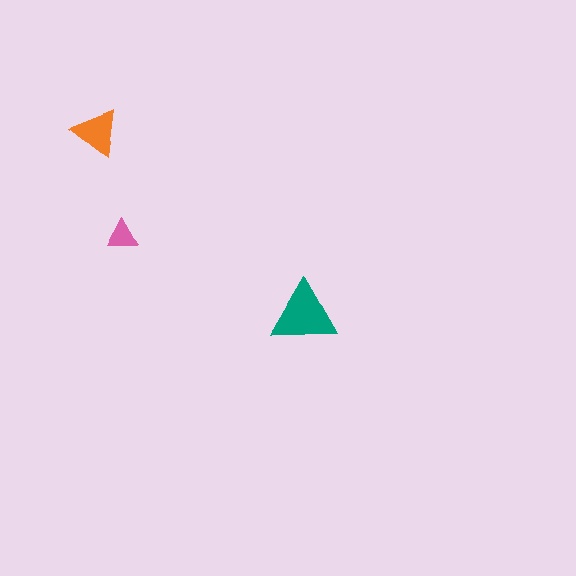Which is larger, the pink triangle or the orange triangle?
The orange one.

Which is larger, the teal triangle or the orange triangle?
The teal one.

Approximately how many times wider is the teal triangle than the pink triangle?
About 2 times wider.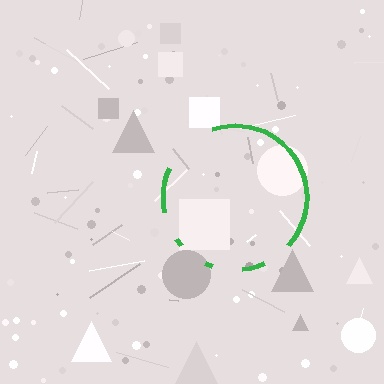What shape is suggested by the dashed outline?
The dashed outline suggests a circle.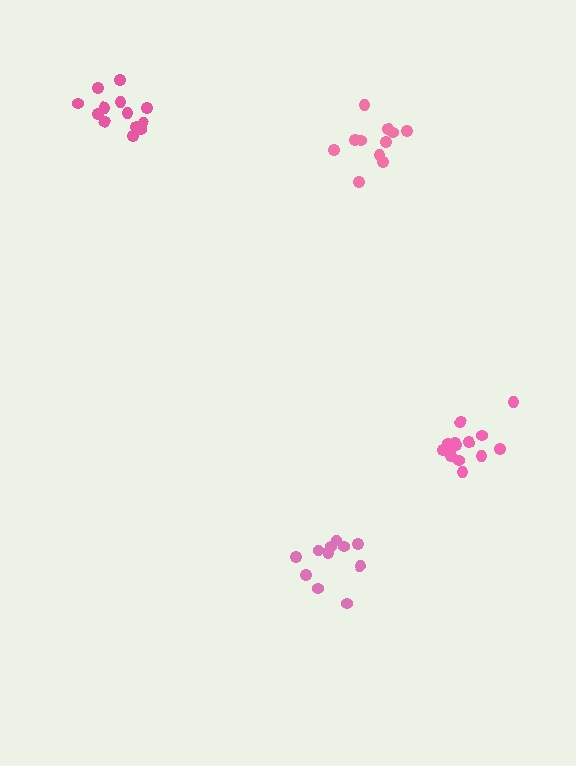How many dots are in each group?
Group 1: 11 dots, Group 2: 11 dots, Group 3: 14 dots, Group 4: 13 dots (49 total).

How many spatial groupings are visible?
There are 4 spatial groupings.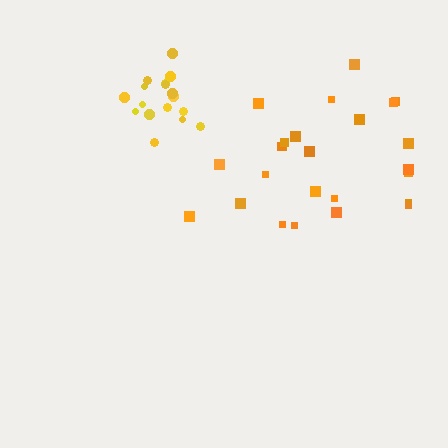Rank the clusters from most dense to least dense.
yellow, orange.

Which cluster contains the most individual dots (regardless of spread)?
Orange (25).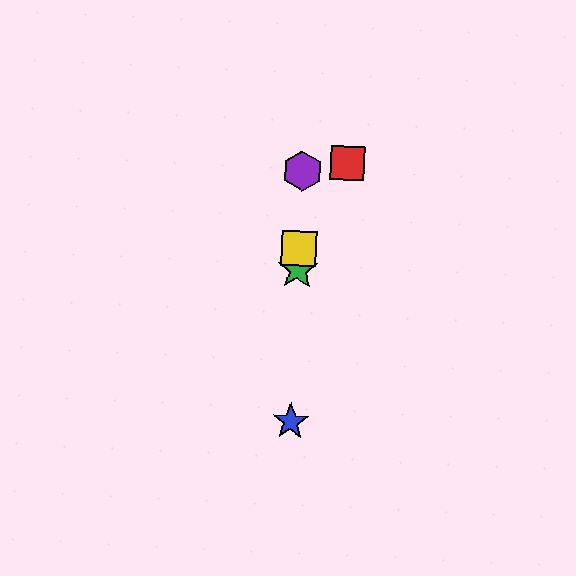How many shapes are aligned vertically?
4 shapes (the blue star, the green star, the yellow square, the purple hexagon) are aligned vertically.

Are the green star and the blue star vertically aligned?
Yes, both are at x≈298.